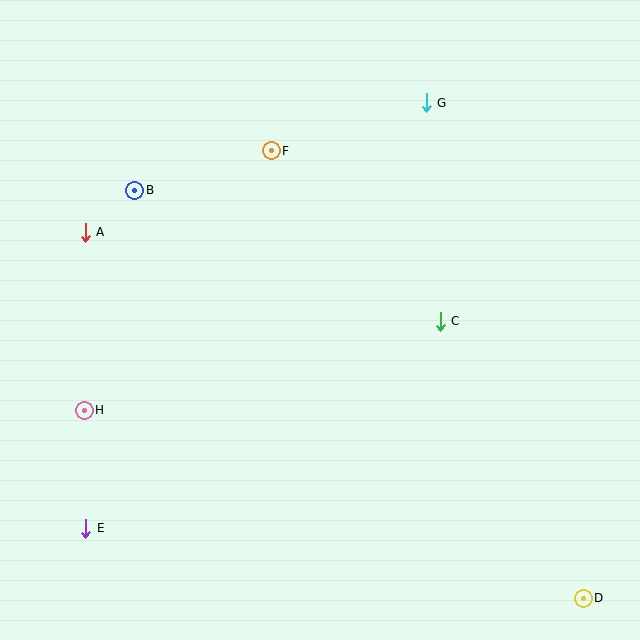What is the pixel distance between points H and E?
The distance between H and E is 118 pixels.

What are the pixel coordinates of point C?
Point C is at (440, 321).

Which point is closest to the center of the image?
Point C at (440, 321) is closest to the center.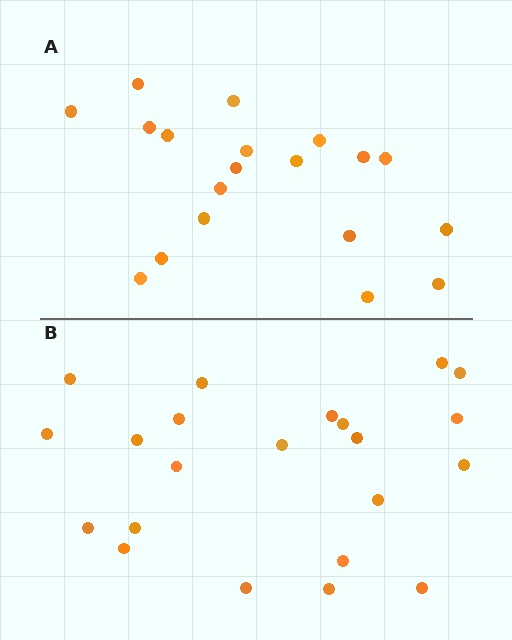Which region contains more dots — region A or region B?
Region B (the bottom region) has more dots.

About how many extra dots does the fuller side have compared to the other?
Region B has just a few more — roughly 2 or 3 more dots than region A.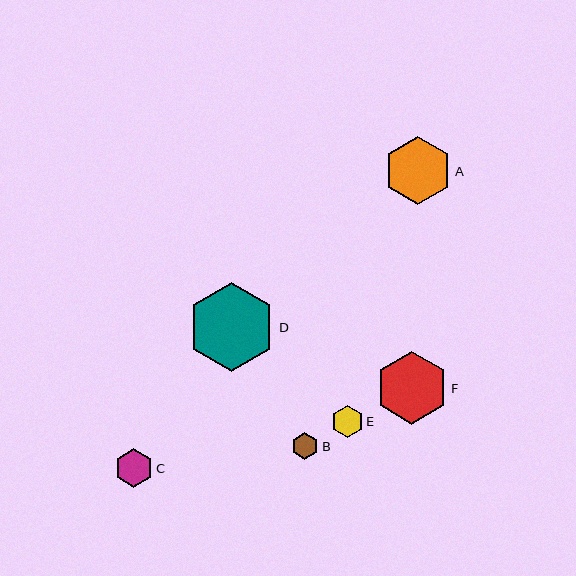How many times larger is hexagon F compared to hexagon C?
Hexagon F is approximately 1.9 times the size of hexagon C.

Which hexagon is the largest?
Hexagon D is the largest with a size of approximately 89 pixels.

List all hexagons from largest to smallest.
From largest to smallest: D, F, A, C, E, B.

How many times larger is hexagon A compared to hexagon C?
Hexagon A is approximately 1.8 times the size of hexagon C.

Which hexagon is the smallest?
Hexagon B is the smallest with a size of approximately 27 pixels.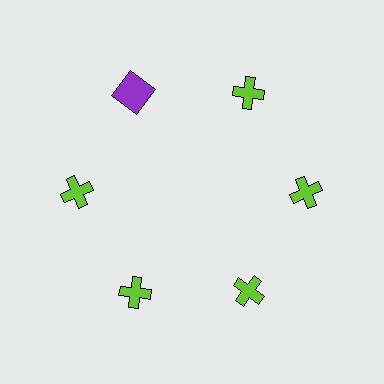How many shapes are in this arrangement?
There are 6 shapes arranged in a ring pattern.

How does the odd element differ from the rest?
It differs in both color (purple instead of lime) and shape (square instead of cross).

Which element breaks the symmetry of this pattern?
The purple square at roughly the 11 o'clock position breaks the symmetry. All other shapes are lime crosses.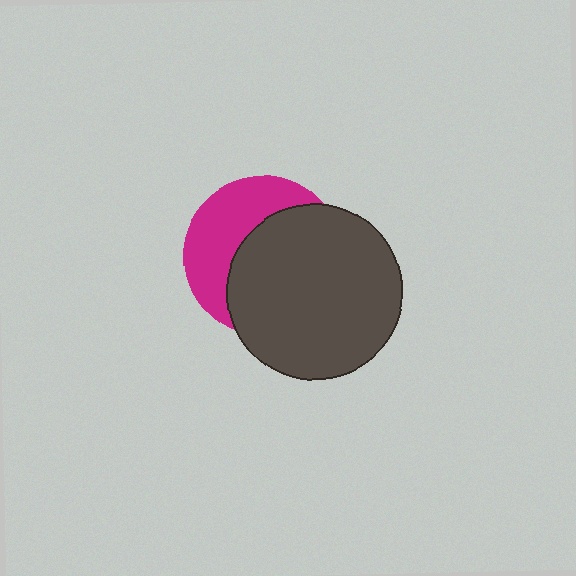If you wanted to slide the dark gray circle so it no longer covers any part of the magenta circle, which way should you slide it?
Slide it toward the lower-right — that is the most direct way to separate the two shapes.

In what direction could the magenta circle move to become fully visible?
The magenta circle could move toward the upper-left. That would shift it out from behind the dark gray circle entirely.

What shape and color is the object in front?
The object in front is a dark gray circle.